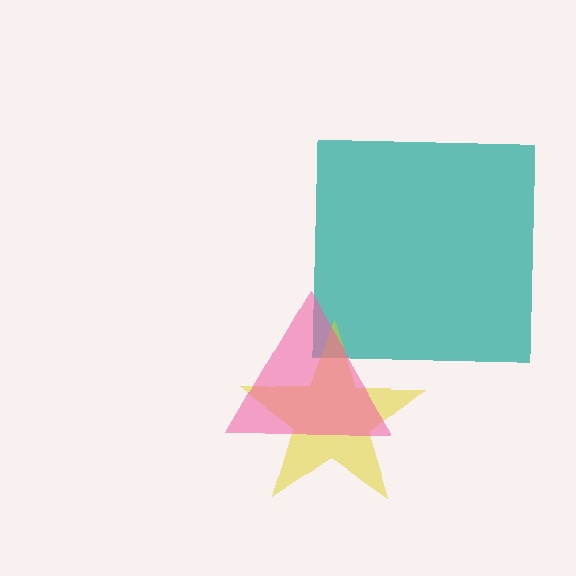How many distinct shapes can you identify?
There are 3 distinct shapes: a teal square, a yellow star, a pink triangle.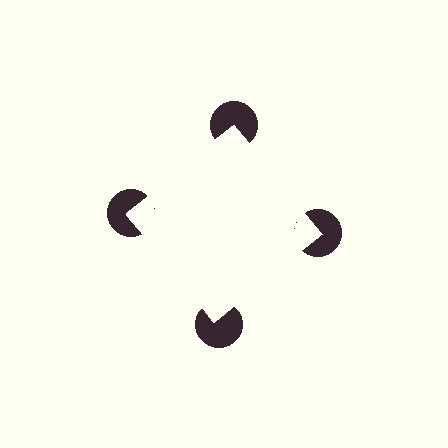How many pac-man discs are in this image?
There are 4 — one at each vertex of the illusory square.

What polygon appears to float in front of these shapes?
An illusory square — its edges are inferred from the aligned wedge cuts in the pac-man discs, not physically drawn.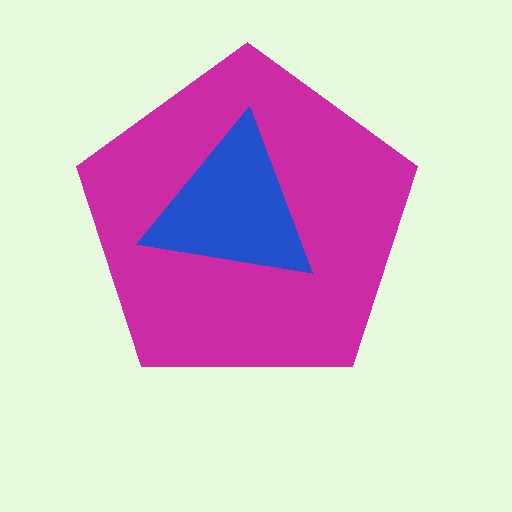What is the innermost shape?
The blue triangle.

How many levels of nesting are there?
2.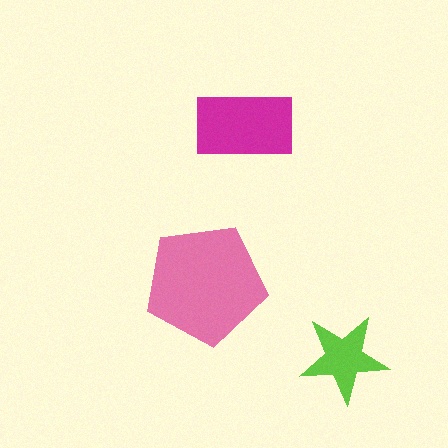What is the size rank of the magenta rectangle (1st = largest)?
2nd.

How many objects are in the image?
There are 3 objects in the image.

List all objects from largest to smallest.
The pink pentagon, the magenta rectangle, the lime star.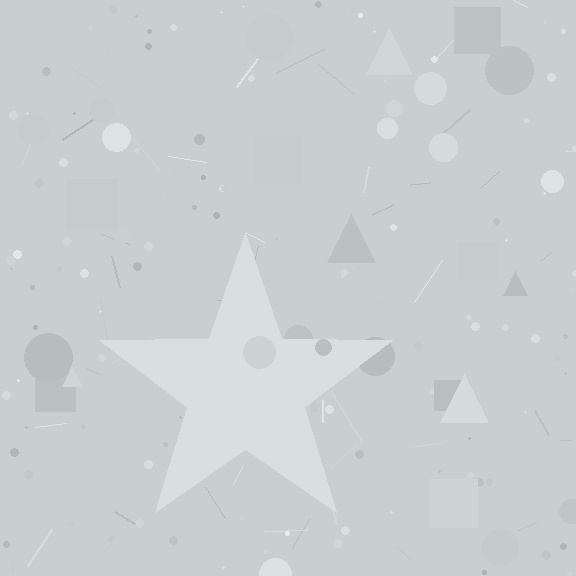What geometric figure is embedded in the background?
A star is embedded in the background.